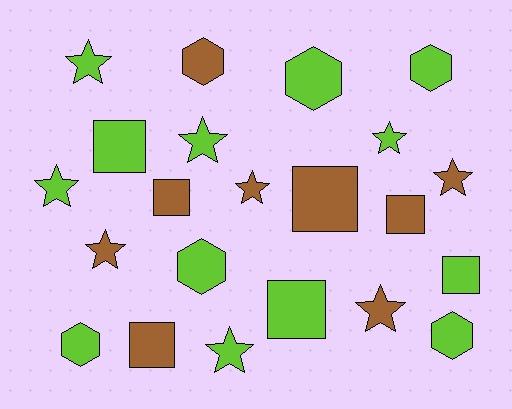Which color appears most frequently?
Lime, with 13 objects.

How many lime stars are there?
There are 5 lime stars.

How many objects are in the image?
There are 22 objects.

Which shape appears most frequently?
Star, with 9 objects.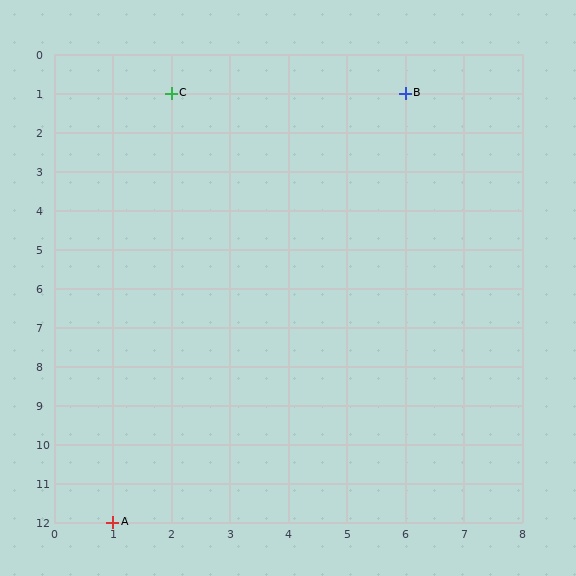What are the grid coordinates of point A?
Point A is at grid coordinates (1, 12).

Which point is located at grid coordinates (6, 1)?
Point B is at (6, 1).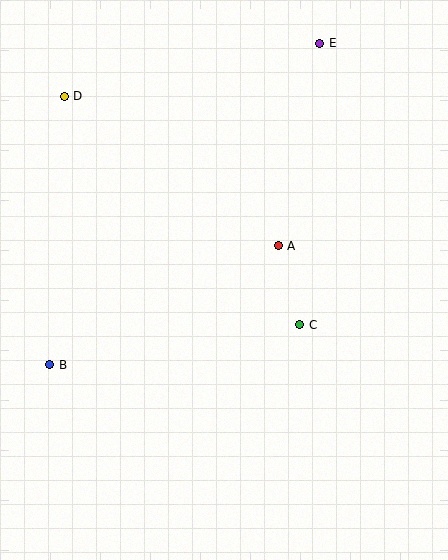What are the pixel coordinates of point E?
Point E is at (320, 43).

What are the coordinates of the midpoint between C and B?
The midpoint between C and B is at (175, 345).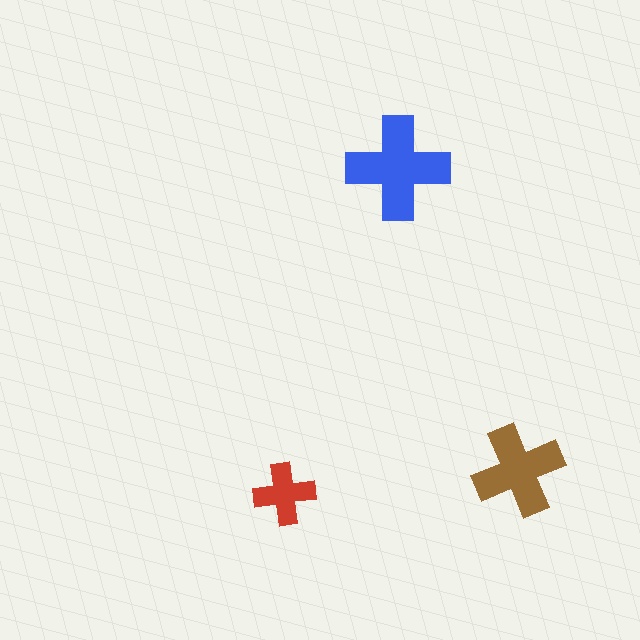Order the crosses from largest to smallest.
the blue one, the brown one, the red one.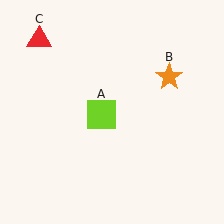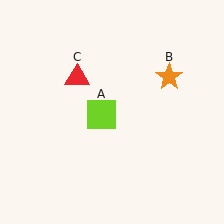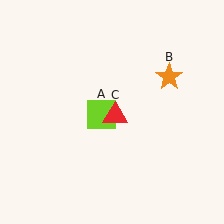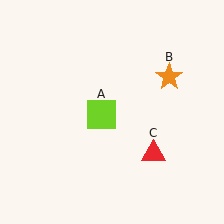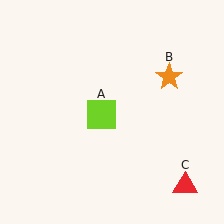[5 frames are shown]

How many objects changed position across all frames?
1 object changed position: red triangle (object C).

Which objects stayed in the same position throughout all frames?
Lime square (object A) and orange star (object B) remained stationary.